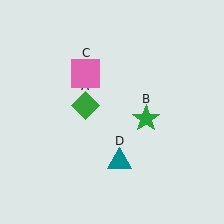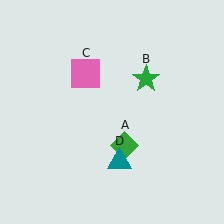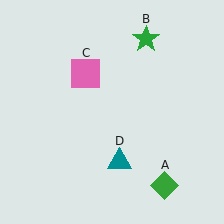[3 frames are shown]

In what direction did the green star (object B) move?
The green star (object B) moved up.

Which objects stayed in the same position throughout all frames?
Pink square (object C) and teal triangle (object D) remained stationary.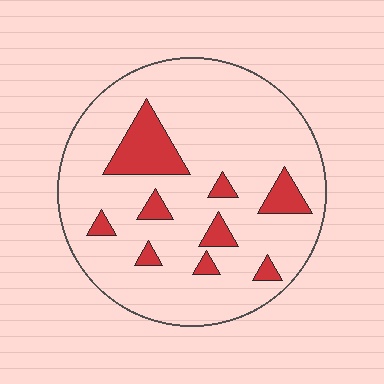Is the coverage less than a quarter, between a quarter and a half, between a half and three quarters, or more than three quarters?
Less than a quarter.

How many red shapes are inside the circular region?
9.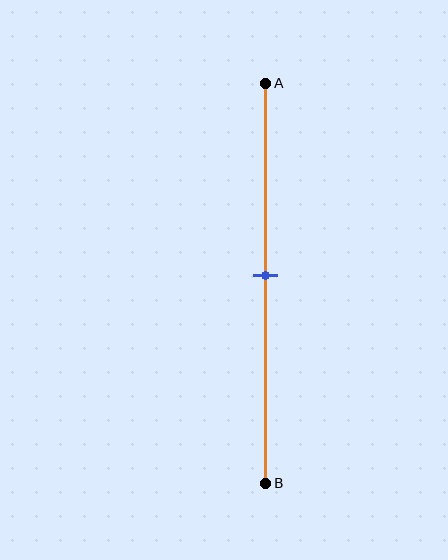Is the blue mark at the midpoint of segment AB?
Yes, the mark is approximately at the midpoint.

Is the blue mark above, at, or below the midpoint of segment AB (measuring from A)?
The blue mark is approximately at the midpoint of segment AB.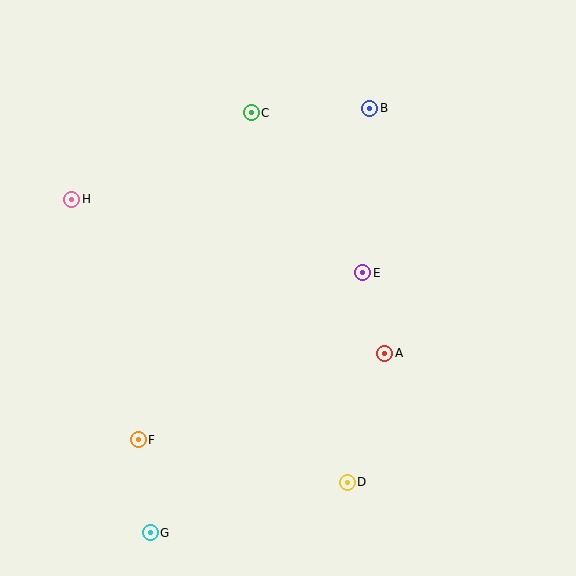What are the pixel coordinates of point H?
Point H is at (72, 199).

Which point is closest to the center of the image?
Point E at (363, 273) is closest to the center.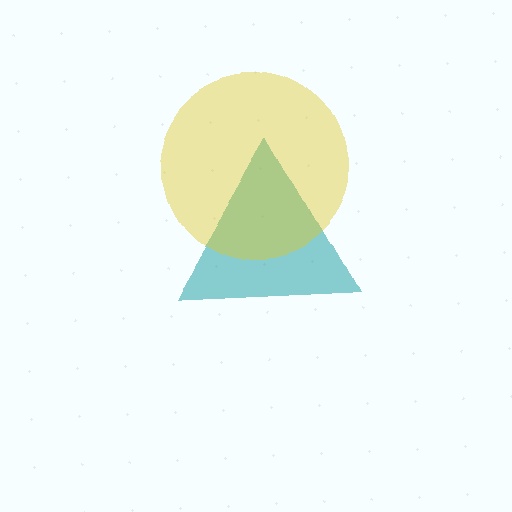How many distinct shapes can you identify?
There are 2 distinct shapes: a teal triangle, a yellow circle.